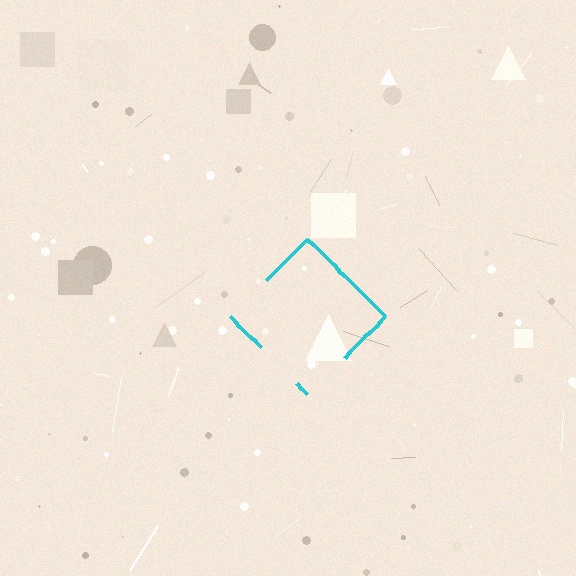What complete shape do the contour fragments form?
The contour fragments form a diamond.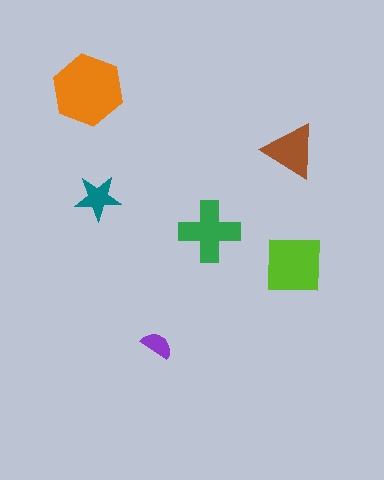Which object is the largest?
The orange hexagon.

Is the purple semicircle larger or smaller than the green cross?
Smaller.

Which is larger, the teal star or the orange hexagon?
The orange hexagon.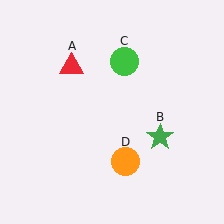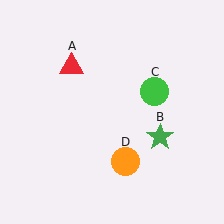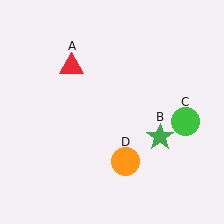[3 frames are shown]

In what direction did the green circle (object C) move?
The green circle (object C) moved down and to the right.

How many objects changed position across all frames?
1 object changed position: green circle (object C).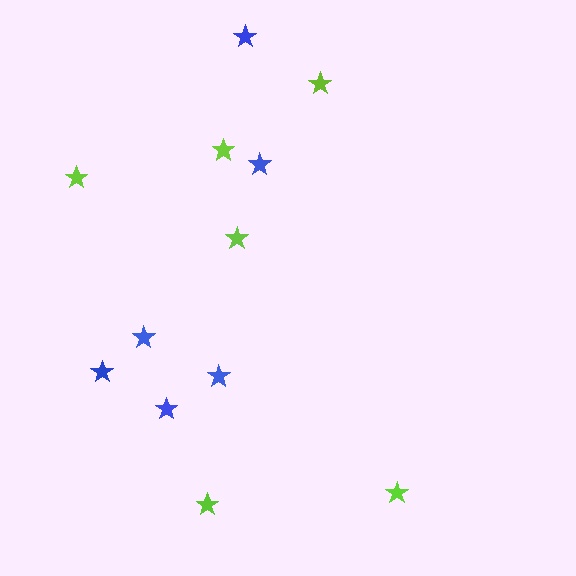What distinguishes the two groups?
There are 2 groups: one group of blue stars (6) and one group of lime stars (6).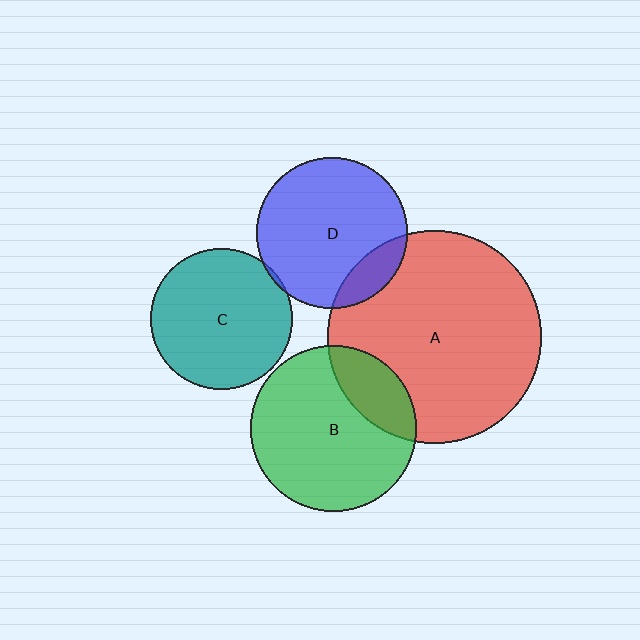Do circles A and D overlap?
Yes.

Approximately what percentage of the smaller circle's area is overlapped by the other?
Approximately 15%.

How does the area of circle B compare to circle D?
Approximately 1.2 times.